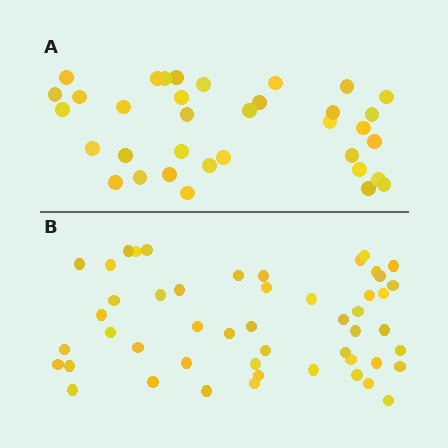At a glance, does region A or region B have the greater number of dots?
Region B (the bottom region) has more dots.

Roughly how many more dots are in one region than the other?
Region B has approximately 15 more dots than region A.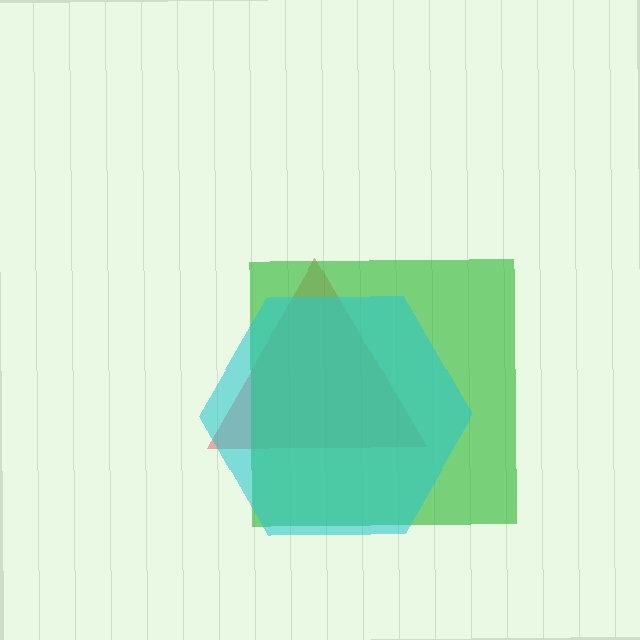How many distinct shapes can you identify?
There are 3 distinct shapes: a red triangle, a green square, a cyan hexagon.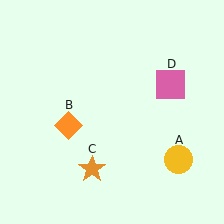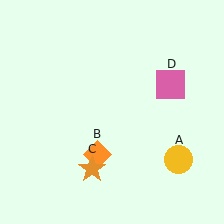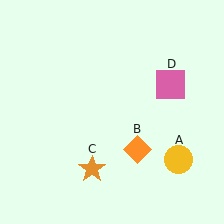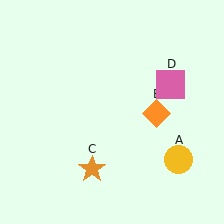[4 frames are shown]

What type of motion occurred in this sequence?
The orange diamond (object B) rotated counterclockwise around the center of the scene.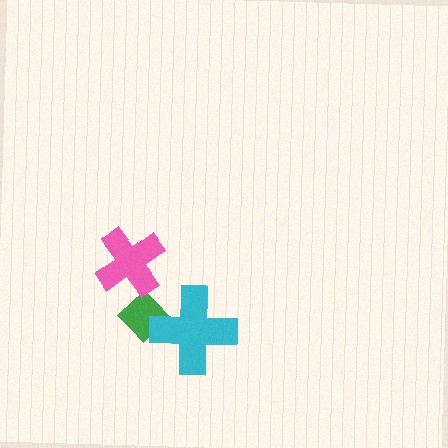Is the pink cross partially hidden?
No, no other shape covers it.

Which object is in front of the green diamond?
The cyan cross is in front of the green diamond.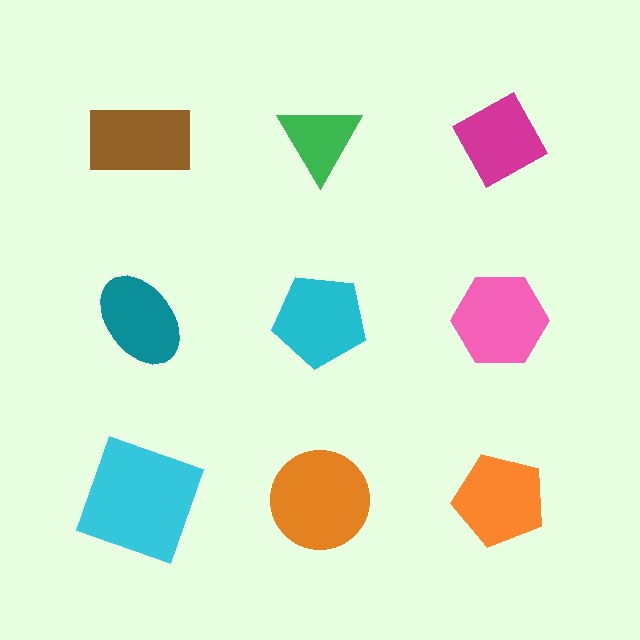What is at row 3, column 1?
A cyan square.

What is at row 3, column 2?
An orange circle.